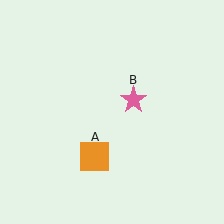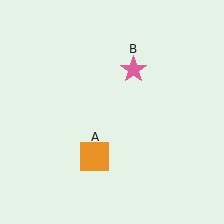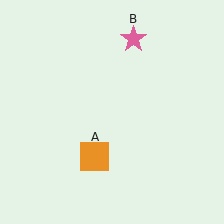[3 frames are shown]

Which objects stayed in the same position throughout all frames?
Orange square (object A) remained stationary.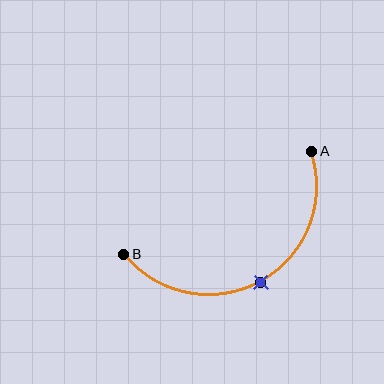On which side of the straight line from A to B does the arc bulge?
The arc bulges below the straight line connecting A and B.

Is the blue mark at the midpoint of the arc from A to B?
Yes. The blue mark lies on the arc at equal arc-length from both A and B — it is the arc midpoint.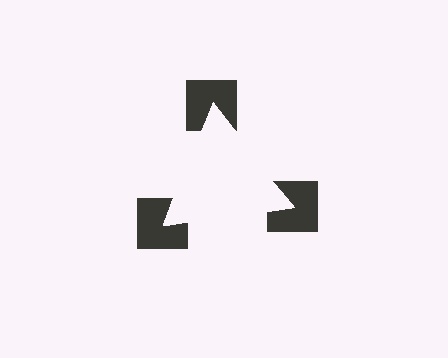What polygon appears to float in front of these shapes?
An illusory triangle — its edges are inferred from the aligned wedge cuts in the notched squares, not physically drawn.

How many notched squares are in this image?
There are 3 — one at each vertex of the illusory triangle.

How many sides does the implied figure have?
3 sides.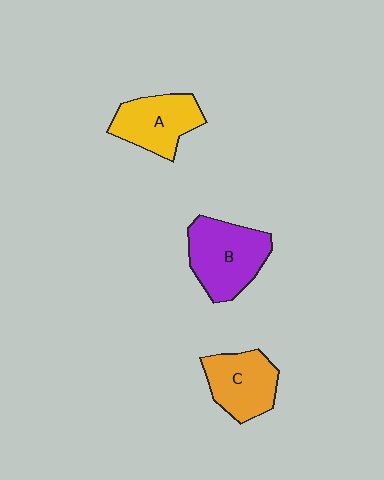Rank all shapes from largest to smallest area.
From largest to smallest: B (purple), A (yellow), C (orange).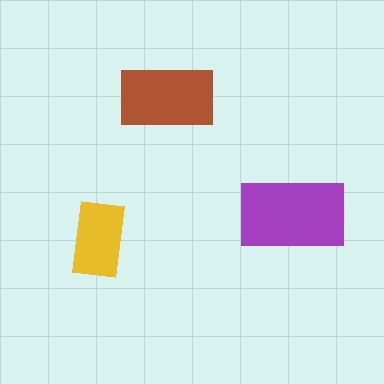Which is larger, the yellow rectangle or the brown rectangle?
The brown one.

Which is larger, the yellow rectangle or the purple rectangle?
The purple one.